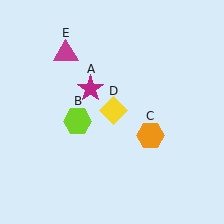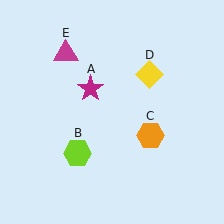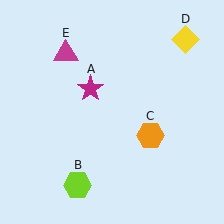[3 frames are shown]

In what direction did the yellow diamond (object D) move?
The yellow diamond (object D) moved up and to the right.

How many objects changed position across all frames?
2 objects changed position: lime hexagon (object B), yellow diamond (object D).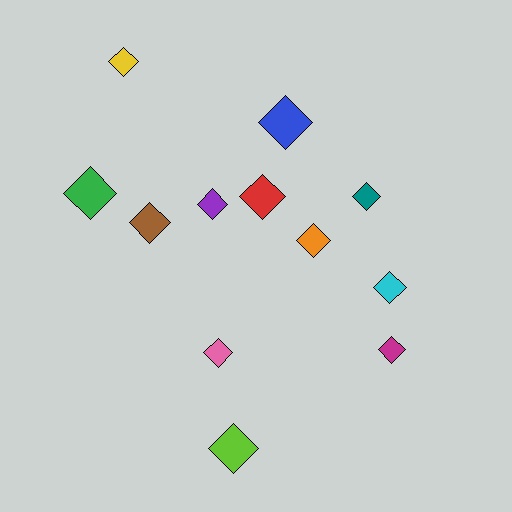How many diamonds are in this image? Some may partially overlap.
There are 12 diamonds.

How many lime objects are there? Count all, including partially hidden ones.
There is 1 lime object.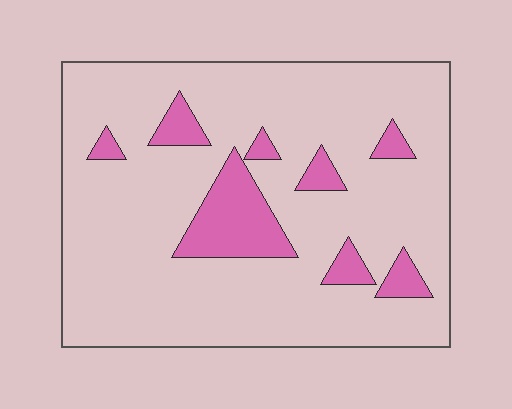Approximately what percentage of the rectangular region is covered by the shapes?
Approximately 15%.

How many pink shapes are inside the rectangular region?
8.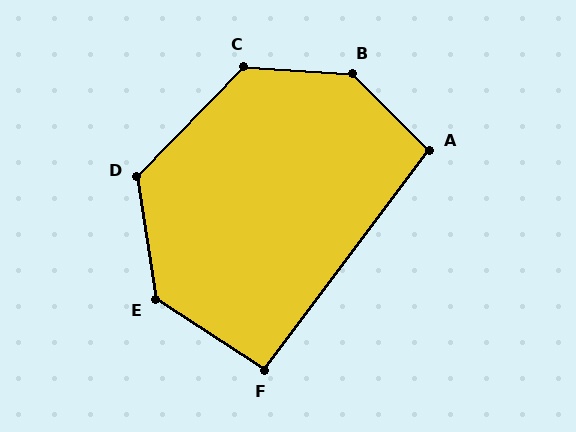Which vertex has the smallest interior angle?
F, at approximately 94 degrees.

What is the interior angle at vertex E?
Approximately 132 degrees (obtuse).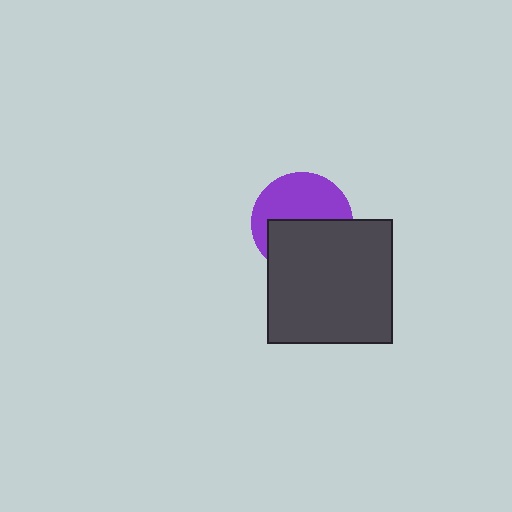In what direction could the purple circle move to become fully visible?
The purple circle could move up. That would shift it out from behind the dark gray square entirely.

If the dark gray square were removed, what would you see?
You would see the complete purple circle.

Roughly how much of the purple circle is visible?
About half of it is visible (roughly 52%).